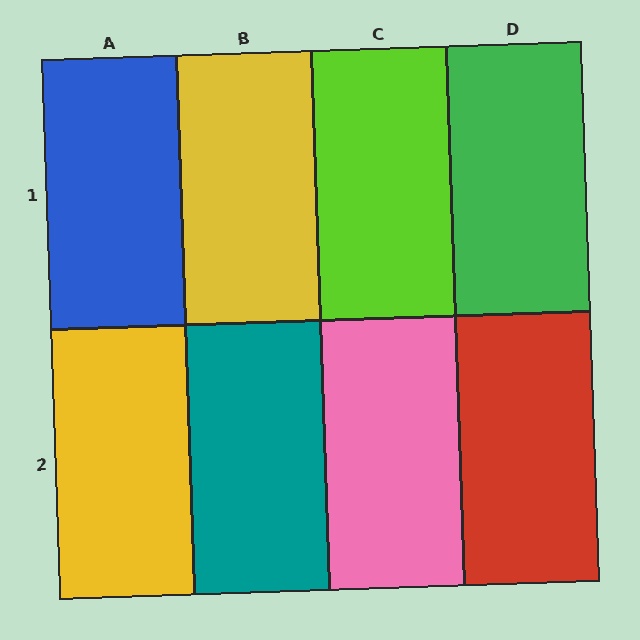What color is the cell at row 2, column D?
Red.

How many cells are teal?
1 cell is teal.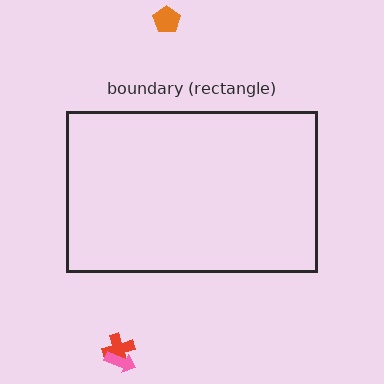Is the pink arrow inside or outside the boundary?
Outside.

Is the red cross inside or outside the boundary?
Outside.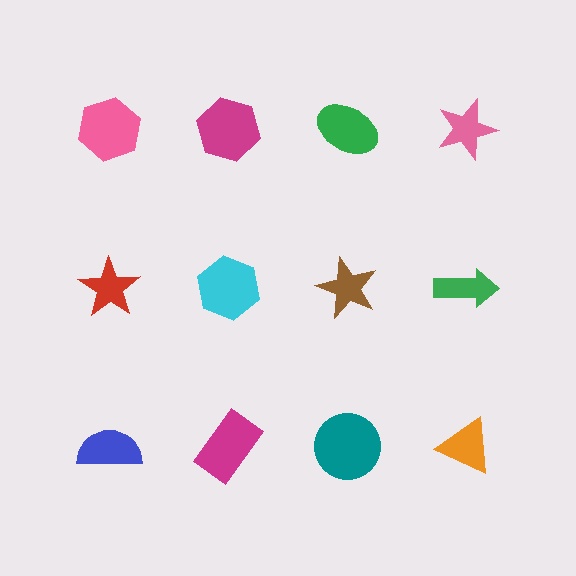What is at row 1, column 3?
A green ellipse.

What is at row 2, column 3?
A brown star.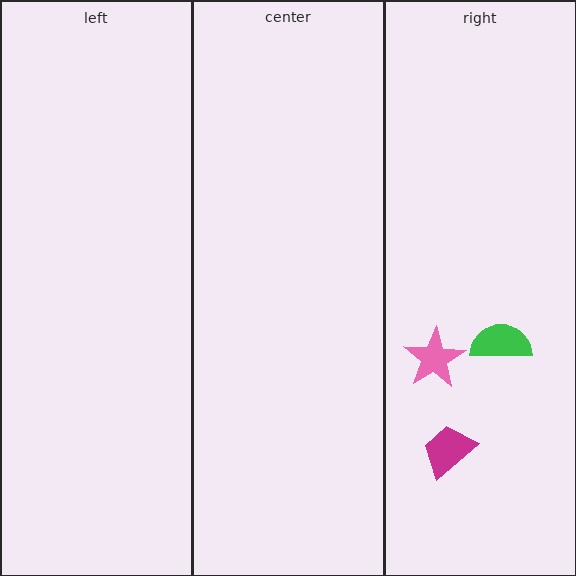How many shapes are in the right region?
3.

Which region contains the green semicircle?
The right region.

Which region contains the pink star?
The right region.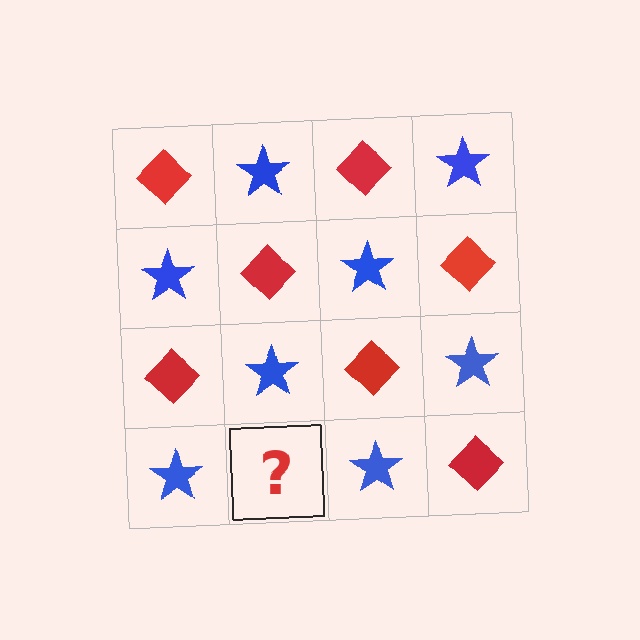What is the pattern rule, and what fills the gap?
The rule is that it alternates red diamond and blue star in a checkerboard pattern. The gap should be filled with a red diamond.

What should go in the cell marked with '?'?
The missing cell should contain a red diamond.